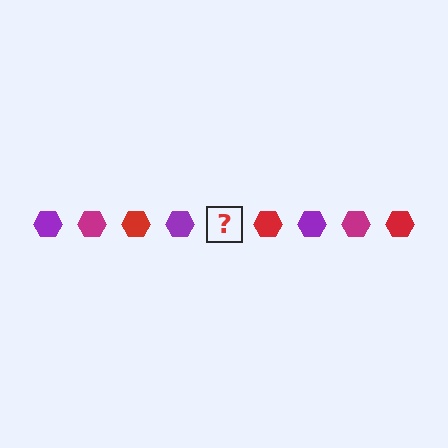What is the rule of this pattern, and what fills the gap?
The rule is that the pattern cycles through purple, magenta, red hexagons. The gap should be filled with a magenta hexagon.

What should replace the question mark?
The question mark should be replaced with a magenta hexagon.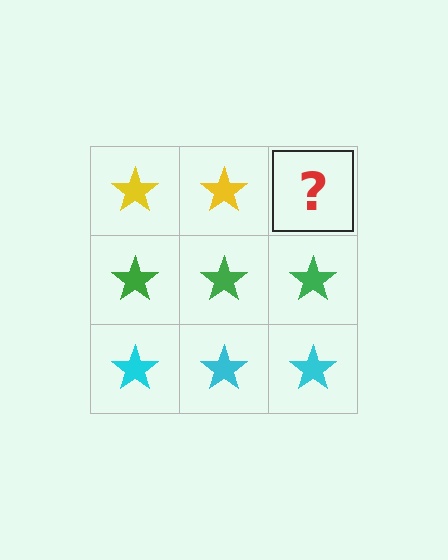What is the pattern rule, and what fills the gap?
The rule is that each row has a consistent color. The gap should be filled with a yellow star.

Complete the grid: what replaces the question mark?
The question mark should be replaced with a yellow star.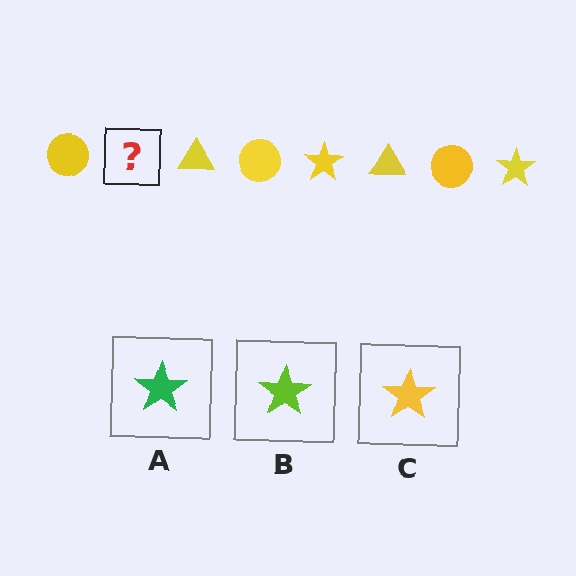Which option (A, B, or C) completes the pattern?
C.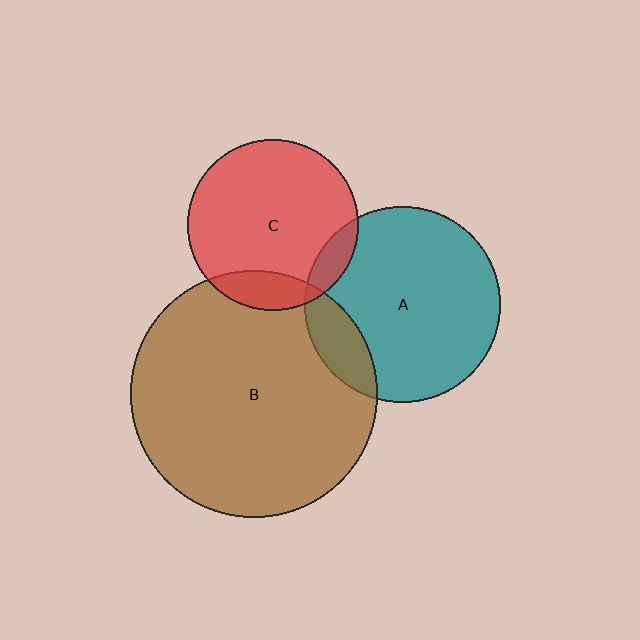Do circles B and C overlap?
Yes.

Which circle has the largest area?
Circle B (brown).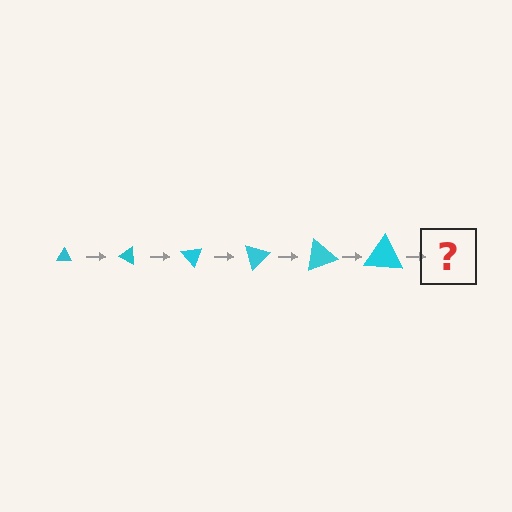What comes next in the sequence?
The next element should be a triangle, larger than the previous one and rotated 150 degrees from the start.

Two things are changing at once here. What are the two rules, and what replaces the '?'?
The two rules are that the triangle grows larger each step and it rotates 25 degrees each step. The '?' should be a triangle, larger than the previous one and rotated 150 degrees from the start.